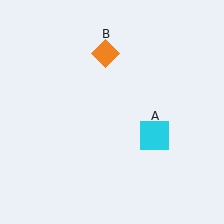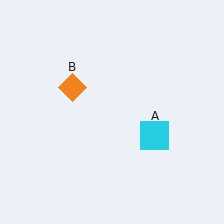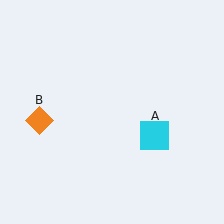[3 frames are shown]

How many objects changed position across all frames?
1 object changed position: orange diamond (object B).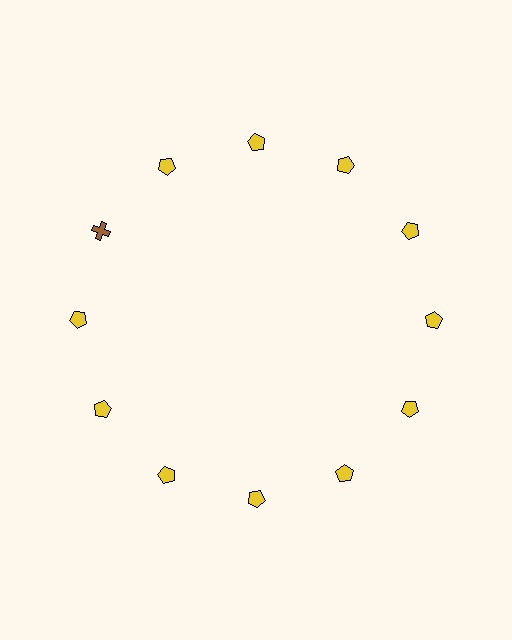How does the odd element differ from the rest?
It differs in both color (brown instead of yellow) and shape (cross instead of pentagon).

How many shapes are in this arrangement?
There are 12 shapes arranged in a ring pattern.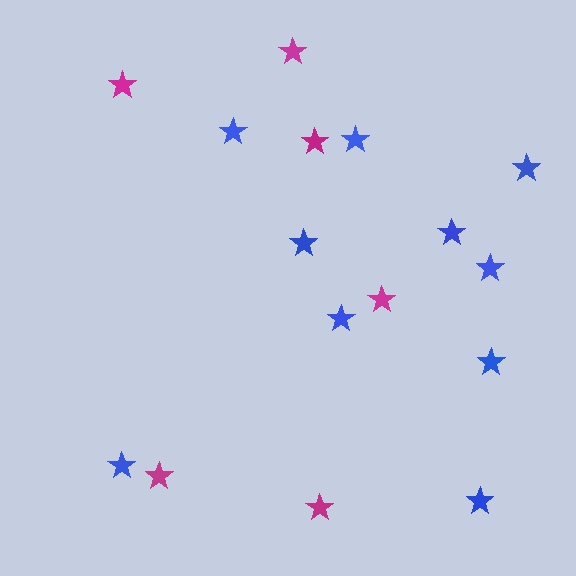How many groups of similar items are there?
There are 2 groups: one group of magenta stars (6) and one group of blue stars (10).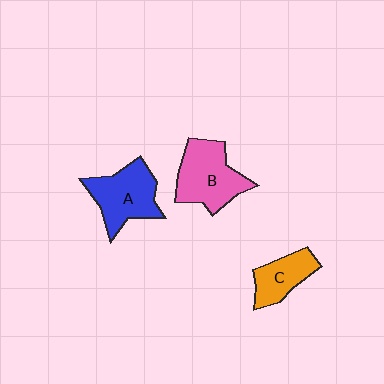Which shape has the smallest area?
Shape C (orange).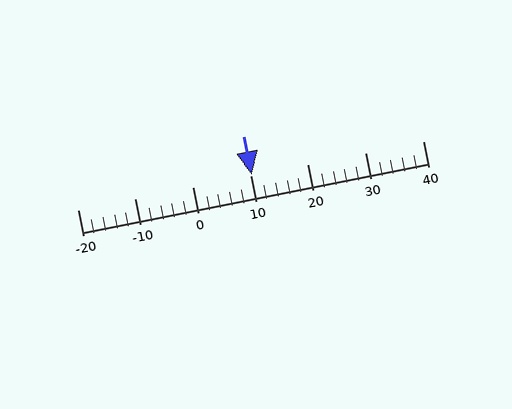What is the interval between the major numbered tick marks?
The major tick marks are spaced 10 units apart.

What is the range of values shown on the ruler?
The ruler shows values from -20 to 40.